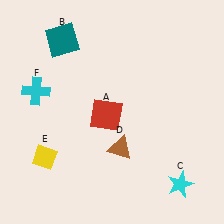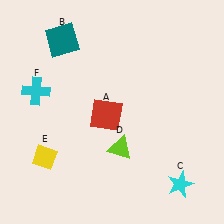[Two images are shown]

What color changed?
The triangle (D) changed from brown in Image 1 to lime in Image 2.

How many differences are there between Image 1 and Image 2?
There is 1 difference between the two images.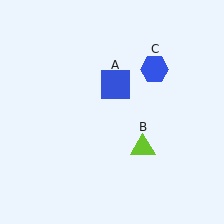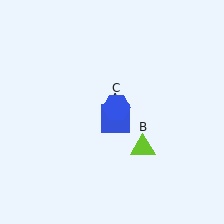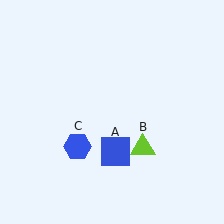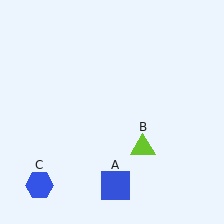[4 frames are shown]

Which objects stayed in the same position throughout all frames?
Lime triangle (object B) remained stationary.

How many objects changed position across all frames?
2 objects changed position: blue square (object A), blue hexagon (object C).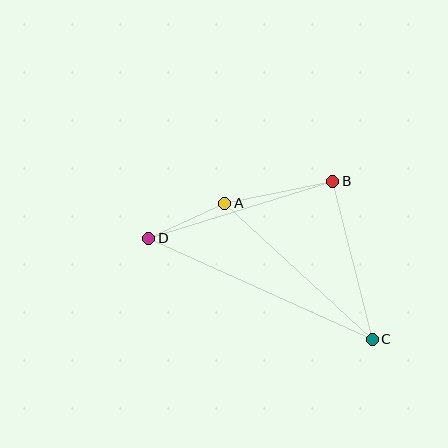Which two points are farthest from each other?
Points C and D are farthest from each other.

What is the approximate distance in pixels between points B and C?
The distance between B and C is approximately 163 pixels.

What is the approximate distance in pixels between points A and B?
The distance between A and B is approximately 110 pixels.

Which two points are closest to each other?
Points A and D are closest to each other.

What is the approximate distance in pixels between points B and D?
The distance between B and D is approximately 193 pixels.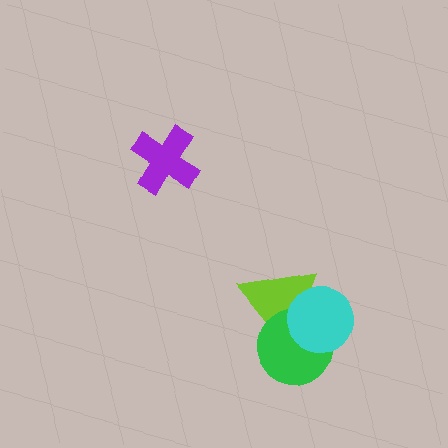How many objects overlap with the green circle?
2 objects overlap with the green circle.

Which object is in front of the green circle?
The cyan circle is in front of the green circle.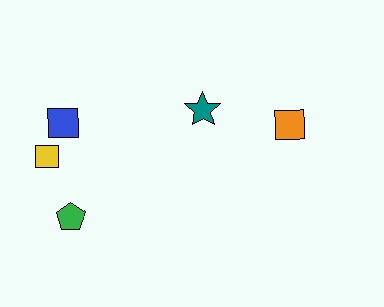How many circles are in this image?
There are no circles.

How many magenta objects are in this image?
There are no magenta objects.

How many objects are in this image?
There are 5 objects.